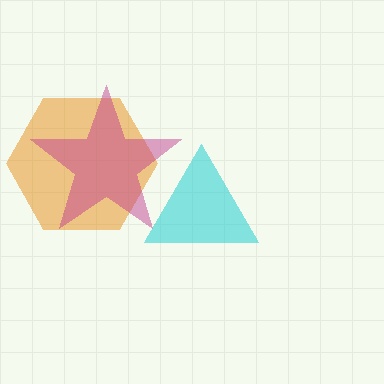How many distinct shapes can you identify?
There are 3 distinct shapes: an orange hexagon, a magenta star, a cyan triangle.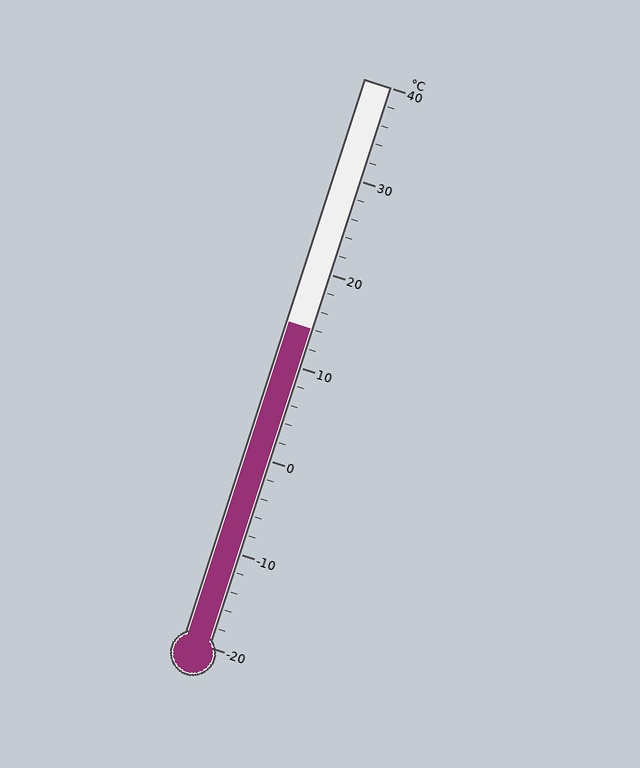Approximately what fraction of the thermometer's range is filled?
The thermometer is filled to approximately 55% of its range.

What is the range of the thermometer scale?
The thermometer scale ranges from -20°C to 40°C.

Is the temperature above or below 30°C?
The temperature is below 30°C.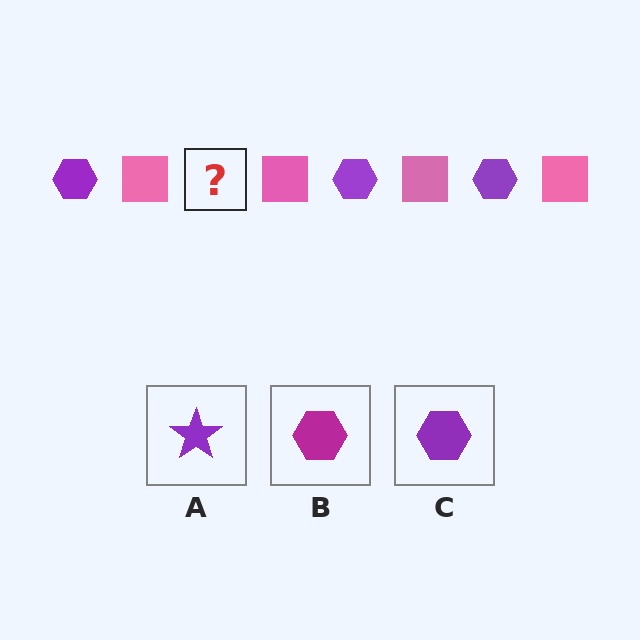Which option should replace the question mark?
Option C.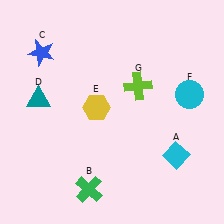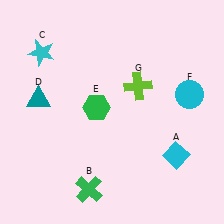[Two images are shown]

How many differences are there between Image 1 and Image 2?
There are 2 differences between the two images.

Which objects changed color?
C changed from blue to cyan. E changed from yellow to green.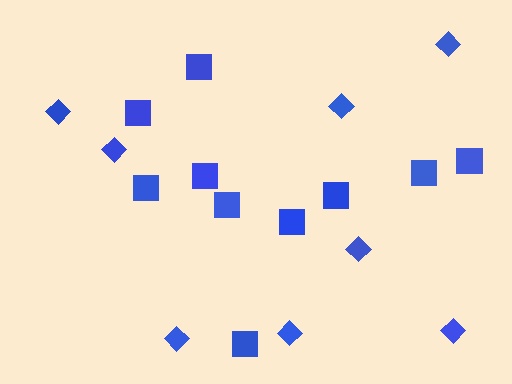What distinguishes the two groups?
There are 2 groups: one group of squares (10) and one group of diamonds (8).